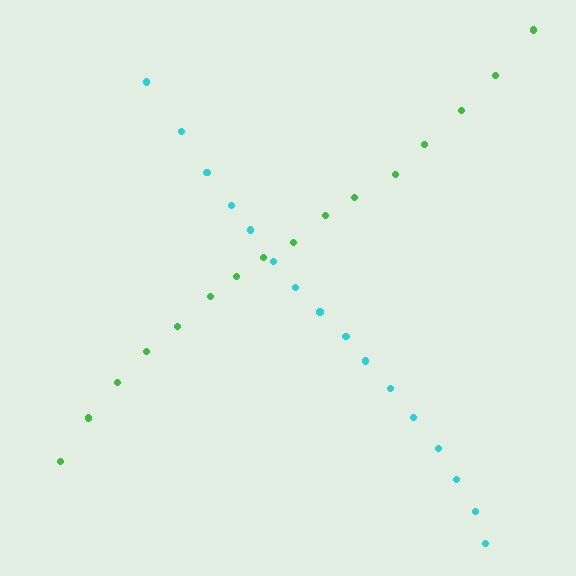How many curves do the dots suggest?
There are 2 distinct paths.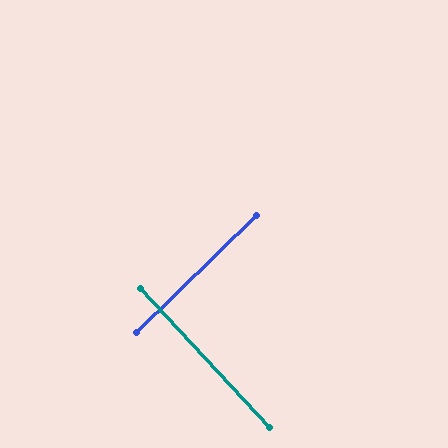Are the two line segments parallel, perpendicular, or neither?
Perpendicular — they meet at approximately 89°.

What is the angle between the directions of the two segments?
Approximately 89 degrees.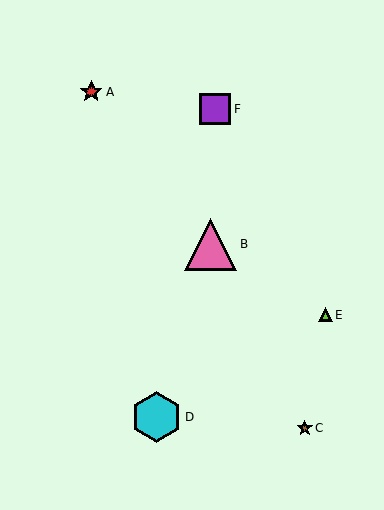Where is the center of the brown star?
The center of the brown star is at (305, 428).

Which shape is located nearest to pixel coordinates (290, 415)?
The brown star (labeled C) at (305, 428) is nearest to that location.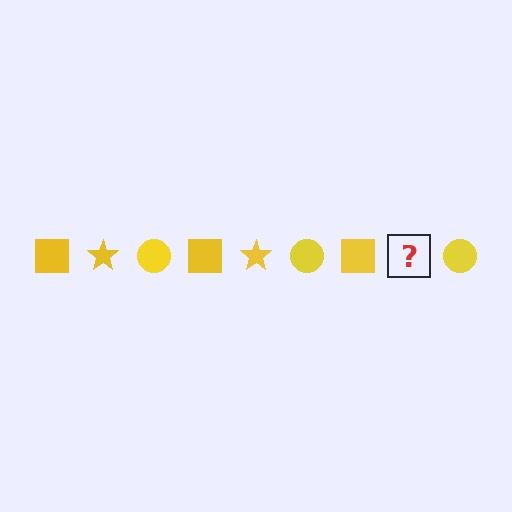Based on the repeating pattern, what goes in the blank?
The blank should be a yellow star.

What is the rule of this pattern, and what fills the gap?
The rule is that the pattern cycles through square, star, circle shapes in yellow. The gap should be filled with a yellow star.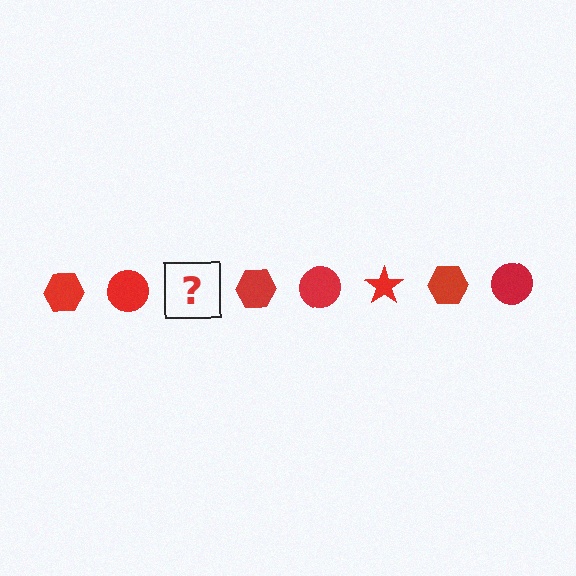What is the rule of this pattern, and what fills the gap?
The rule is that the pattern cycles through hexagon, circle, star shapes in red. The gap should be filled with a red star.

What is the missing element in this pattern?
The missing element is a red star.